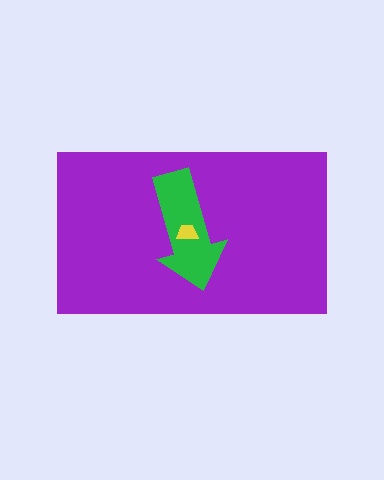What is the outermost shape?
The purple rectangle.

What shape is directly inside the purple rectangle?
The green arrow.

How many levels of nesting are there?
3.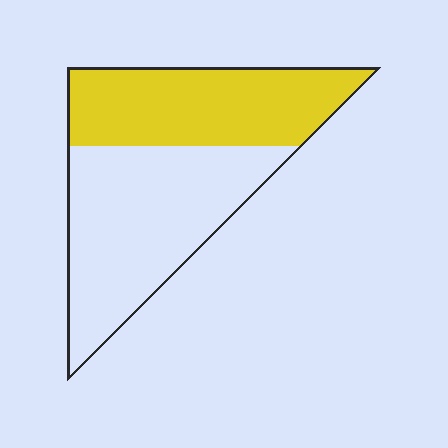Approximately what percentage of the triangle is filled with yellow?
Approximately 45%.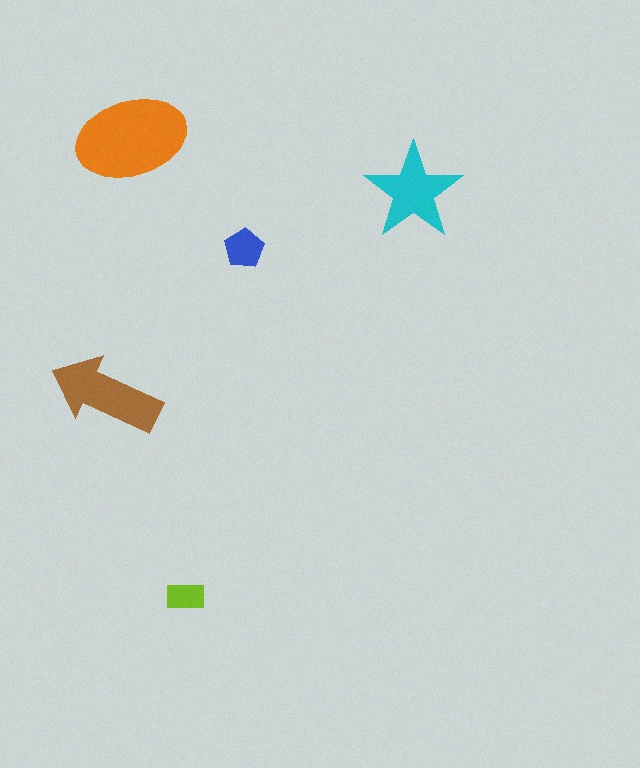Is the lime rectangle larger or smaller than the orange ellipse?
Smaller.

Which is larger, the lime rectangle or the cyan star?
The cyan star.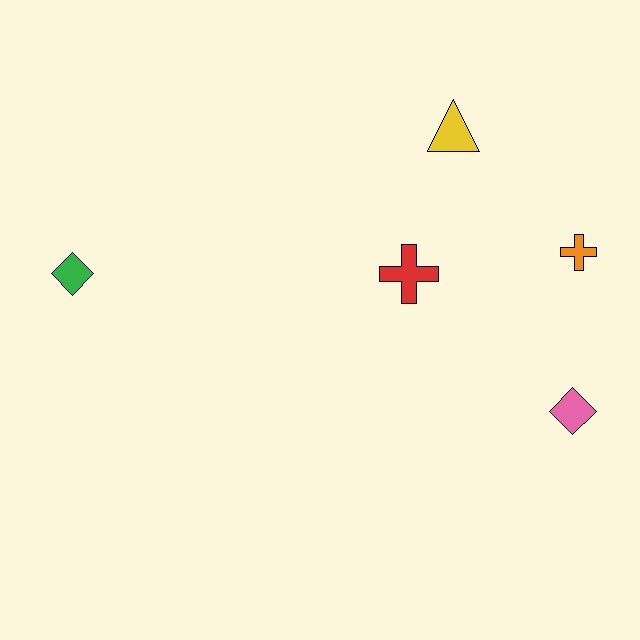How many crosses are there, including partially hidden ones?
There are 2 crosses.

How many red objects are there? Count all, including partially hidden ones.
There is 1 red object.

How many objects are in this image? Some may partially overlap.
There are 5 objects.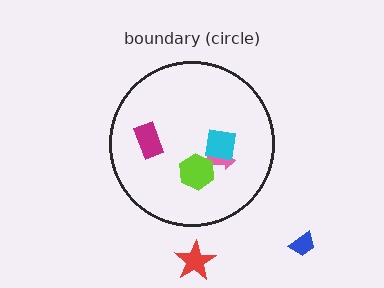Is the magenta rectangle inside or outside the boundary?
Inside.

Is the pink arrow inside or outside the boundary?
Inside.